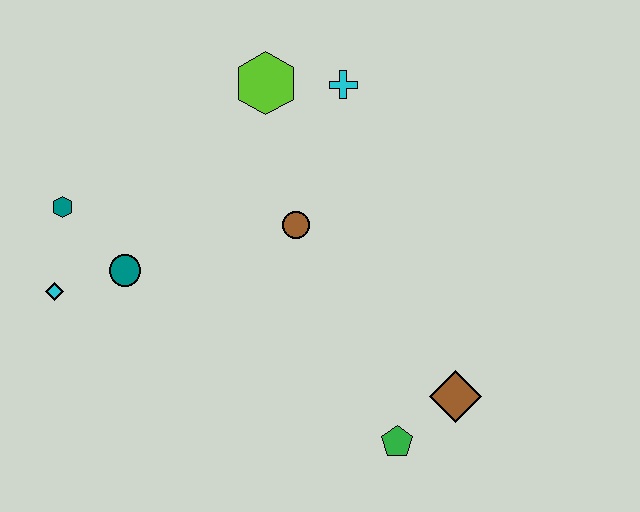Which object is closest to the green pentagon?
The brown diamond is closest to the green pentagon.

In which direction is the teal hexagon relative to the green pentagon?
The teal hexagon is to the left of the green pentagon.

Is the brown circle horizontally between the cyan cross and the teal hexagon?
Yes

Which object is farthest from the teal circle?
The brown diamond is farthest from the teal circle.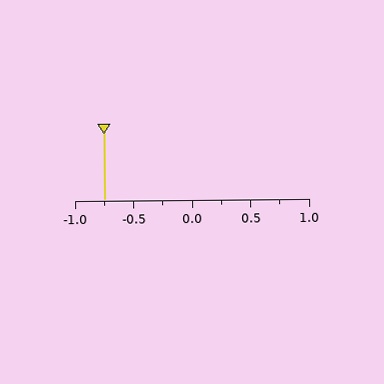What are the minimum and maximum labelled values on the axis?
The axis runs from -1.0 to 1.0.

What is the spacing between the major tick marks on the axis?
The major ticks are spaced 0.5 apart.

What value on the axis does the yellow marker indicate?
The marker indicates approximately -0.75.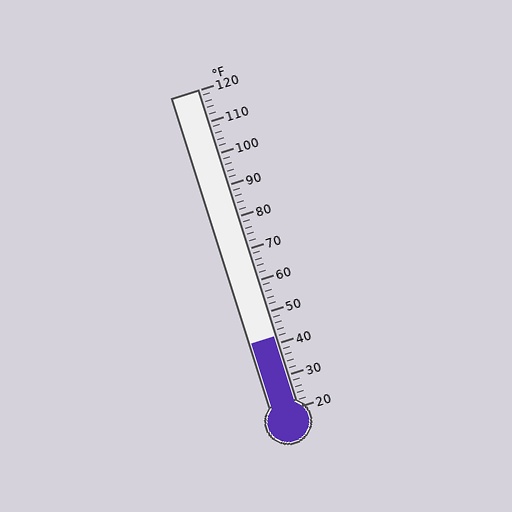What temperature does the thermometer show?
The thermometer shows approximately 42°F.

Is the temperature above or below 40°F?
The temperature is above 40°F.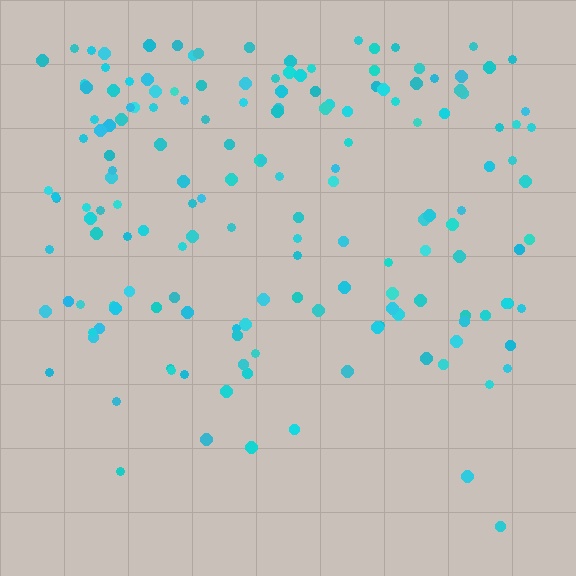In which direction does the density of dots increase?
From bottom to top, with the top side densest.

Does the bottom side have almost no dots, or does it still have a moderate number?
Still a moderate number, just noticeably fewer than the top.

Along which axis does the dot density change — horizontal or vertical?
Vertical.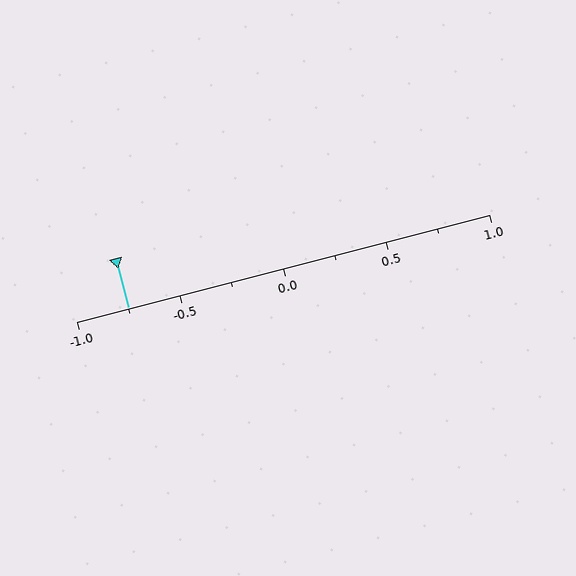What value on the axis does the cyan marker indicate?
The marker indicates approximately -0.75.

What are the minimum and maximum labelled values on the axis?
The axis runs from -1.0 to 1.0.